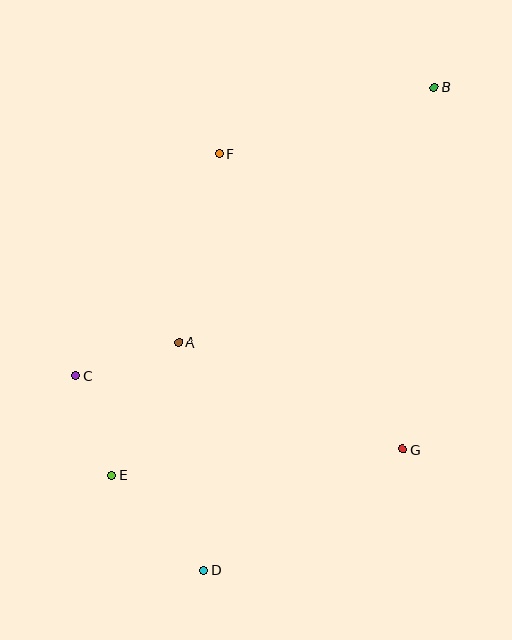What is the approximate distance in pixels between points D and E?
The distance between D and E is approximately 132 pixels.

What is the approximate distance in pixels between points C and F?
The distance between C and F is approximately 264 pixels.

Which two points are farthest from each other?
Points B and D are farthest from each other.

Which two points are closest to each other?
Points C and E are closest to each other.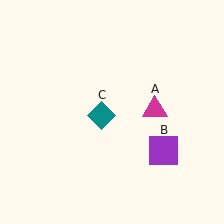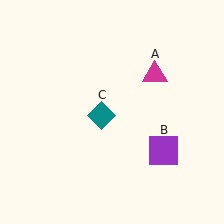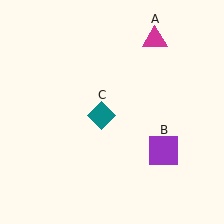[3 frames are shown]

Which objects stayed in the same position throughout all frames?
Purple square (object B) and teal diamond (object C) remained stationary.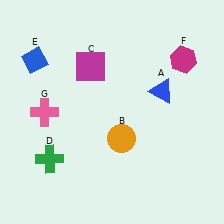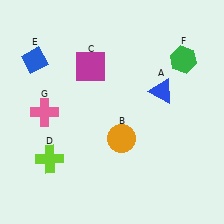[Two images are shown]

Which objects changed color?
D changed from green to lime. F changed from magenta to green.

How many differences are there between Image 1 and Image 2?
There are 2 differences between the two images.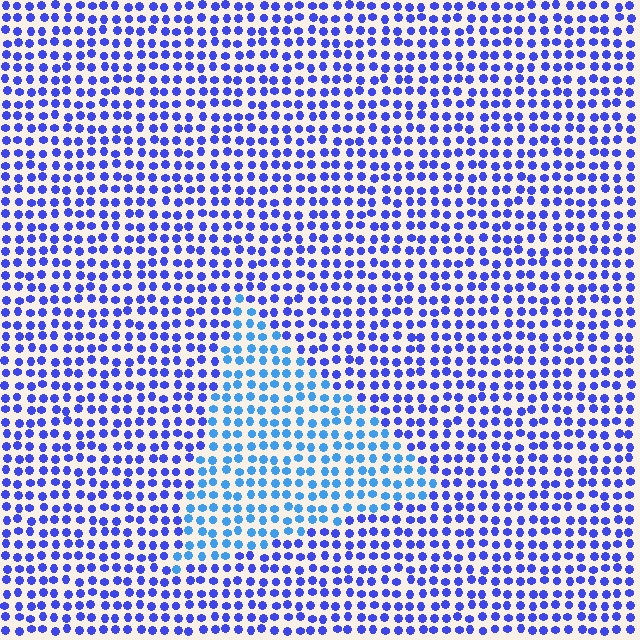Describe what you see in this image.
The image is filled with small blue elements in a uniform arrangement. A triangle-shaped region is visible where the elements are tinted to a slightly different hue, forming a subtle color boundary.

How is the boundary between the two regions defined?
The boundary is defined purely by a slight shift in hue (about 31 degrees). Spacing, size, and orientation are identical on both sides.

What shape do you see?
I see a triangle.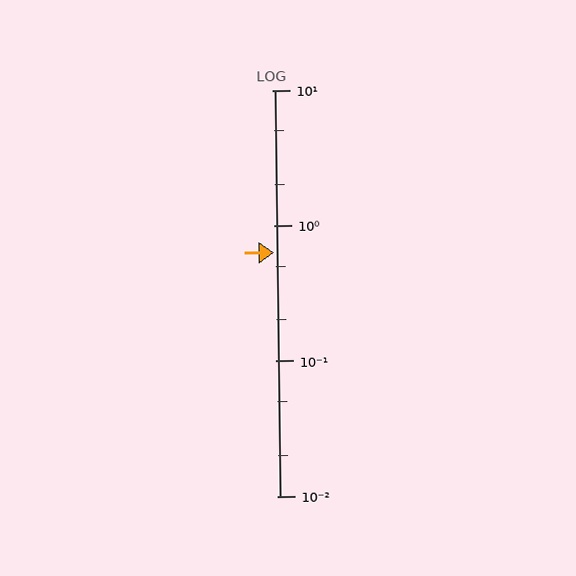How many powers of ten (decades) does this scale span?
The scale spans 3 decades, from 0.01 to 10.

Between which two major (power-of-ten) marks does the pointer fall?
The pointer is between 0.1 and 1.